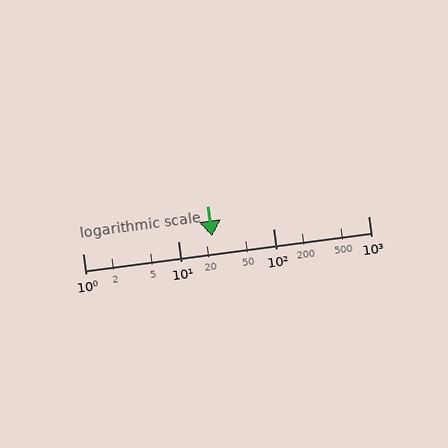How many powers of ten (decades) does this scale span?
The scale spans 3 decades, from 1 to 1000.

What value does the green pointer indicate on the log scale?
The pointer indicates approximately 23.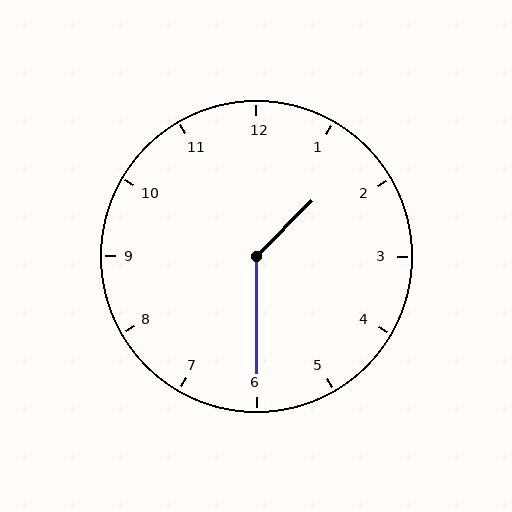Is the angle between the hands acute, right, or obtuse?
It is obtuse.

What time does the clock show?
1:30.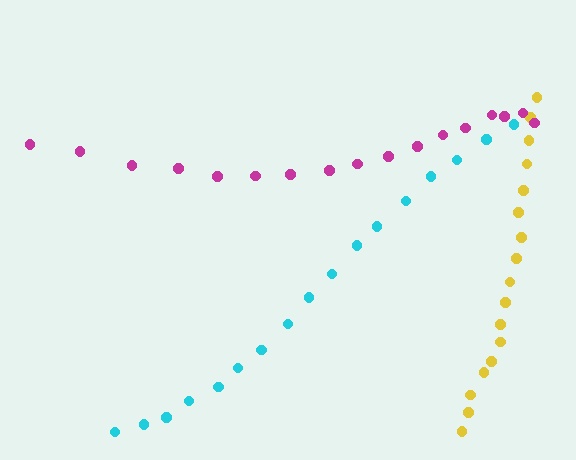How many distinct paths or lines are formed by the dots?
There are 3 distinct paths.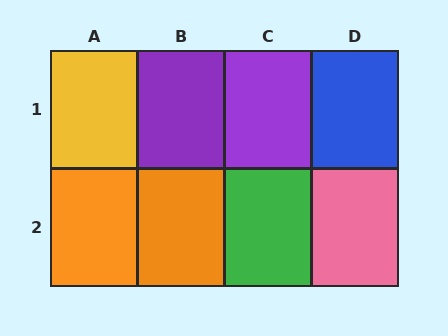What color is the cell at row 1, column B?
Purple.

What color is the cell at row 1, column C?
Purple.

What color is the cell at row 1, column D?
Blue.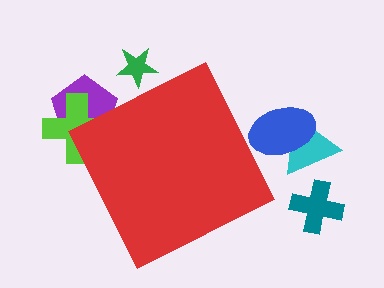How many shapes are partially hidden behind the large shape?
3 shapes are partially hidden.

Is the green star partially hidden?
Yes, the green star is partially hidden behind the red diamond.